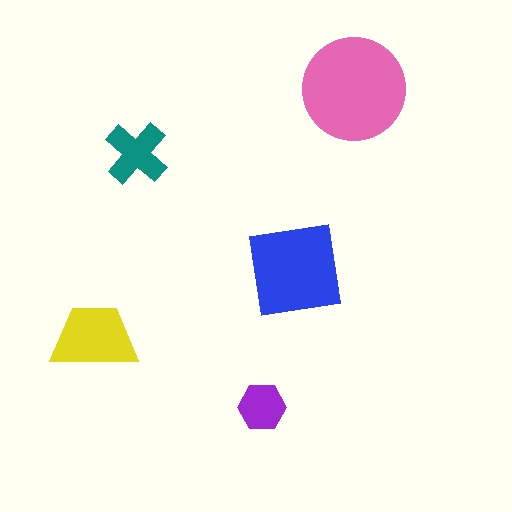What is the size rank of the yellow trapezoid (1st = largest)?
3rd.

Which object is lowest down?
The purple hexagon is bottommost.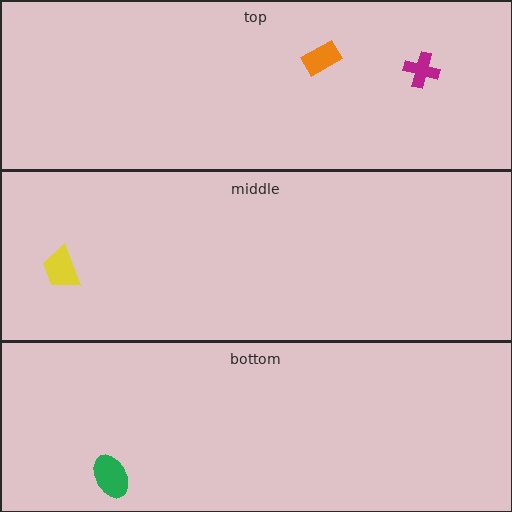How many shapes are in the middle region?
1.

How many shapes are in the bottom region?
1.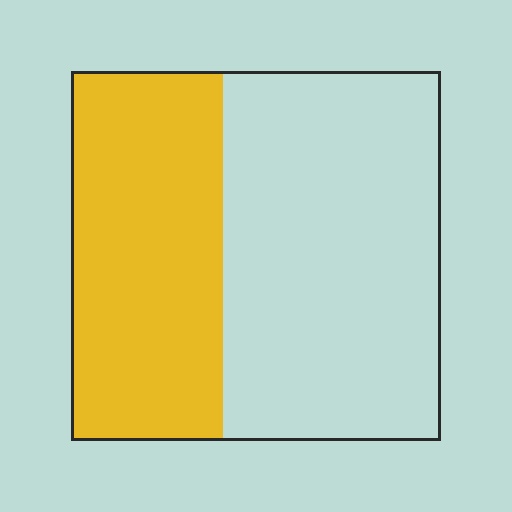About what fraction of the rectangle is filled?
About two fifths (2/5).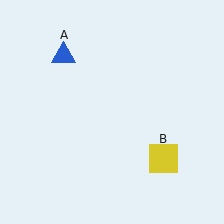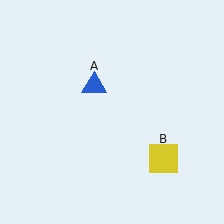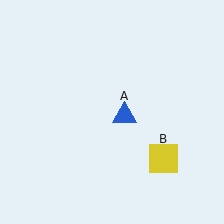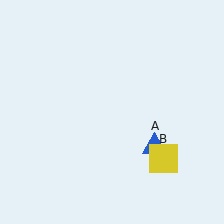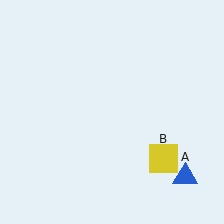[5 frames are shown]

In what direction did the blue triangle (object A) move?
The blue triangle (object A) moved down and to the right.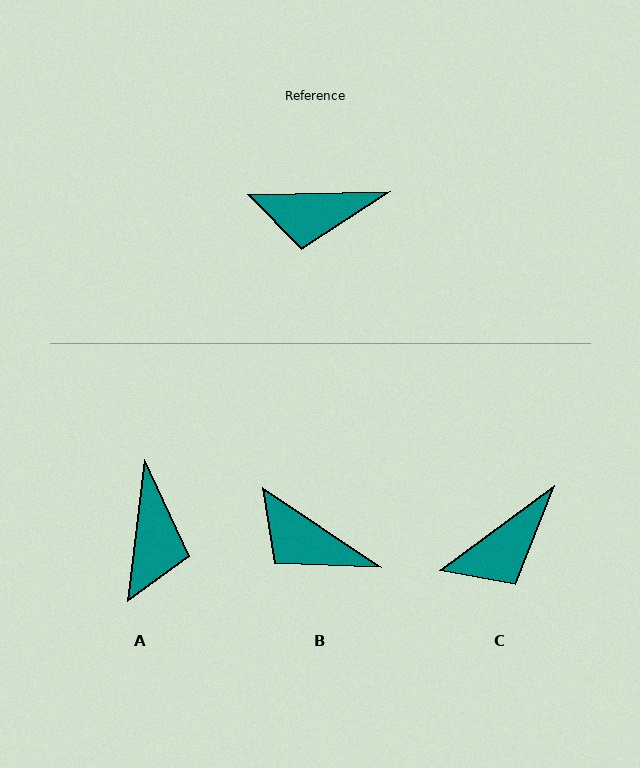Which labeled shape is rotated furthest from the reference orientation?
A, about 82 degrees away.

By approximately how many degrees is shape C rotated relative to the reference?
Approximately 35 degrees counter-clockwise.